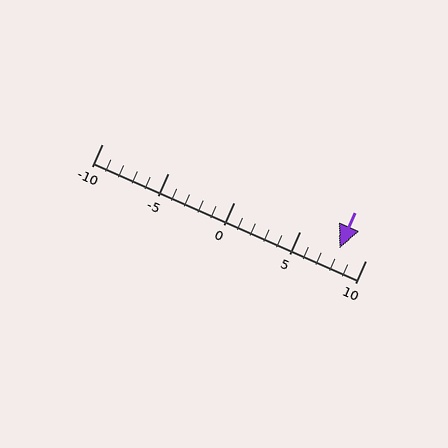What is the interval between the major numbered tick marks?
The major tick marks are spaced 5 units apart.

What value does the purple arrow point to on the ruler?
The purple arrow points to approximately 8.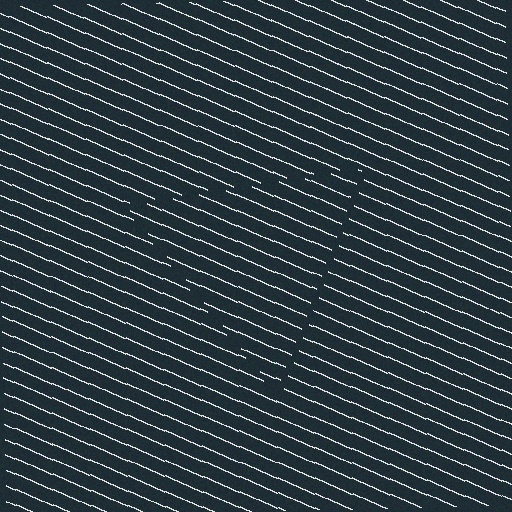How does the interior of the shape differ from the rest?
The interior of the shape contains the same grating, shifted by half a period — the contour is defined by the phase discontinuity where line-ends from the inner and outer gratings abut.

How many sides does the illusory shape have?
3 sides — the line-ends trace a triangle.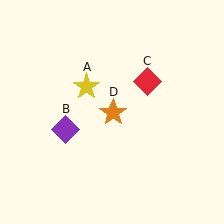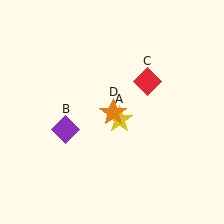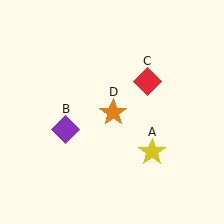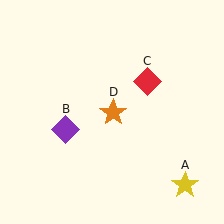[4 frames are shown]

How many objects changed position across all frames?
1 object changed position: yellow star (object A).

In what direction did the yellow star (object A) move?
The yellow star (object A) moved down and to the right.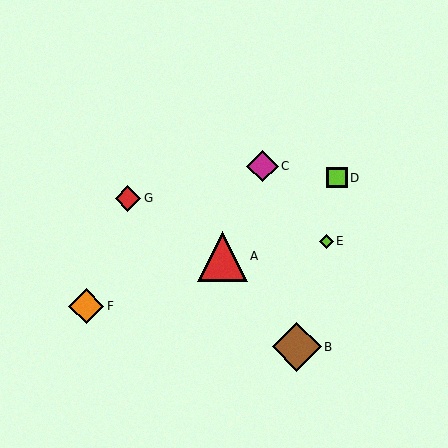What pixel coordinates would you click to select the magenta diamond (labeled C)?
Click at (263, 166) to select the magenta diamond C.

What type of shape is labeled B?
Shape B is a brown diamond.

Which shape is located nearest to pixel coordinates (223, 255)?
The red triangle (labeled A) at (222, 256) is nearest to that location.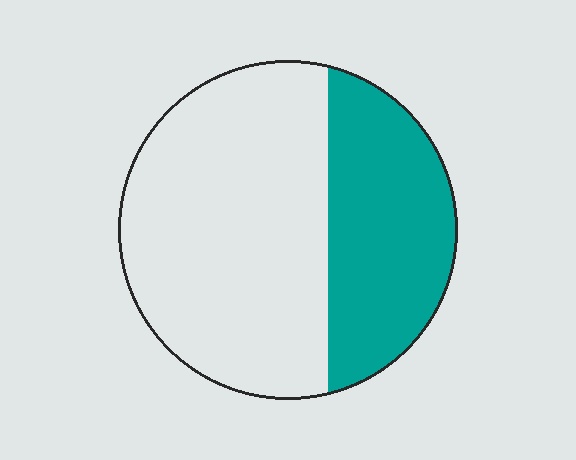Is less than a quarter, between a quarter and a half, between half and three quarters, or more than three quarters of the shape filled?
Between a quarter and a half.